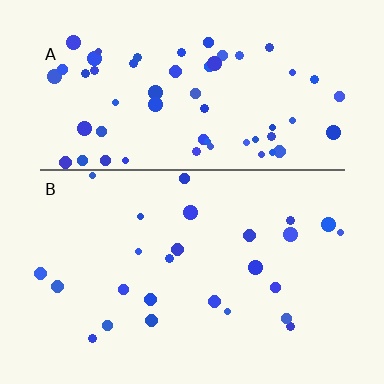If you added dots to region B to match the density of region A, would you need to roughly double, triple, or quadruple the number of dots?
Approximately double.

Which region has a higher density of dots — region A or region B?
A (the top).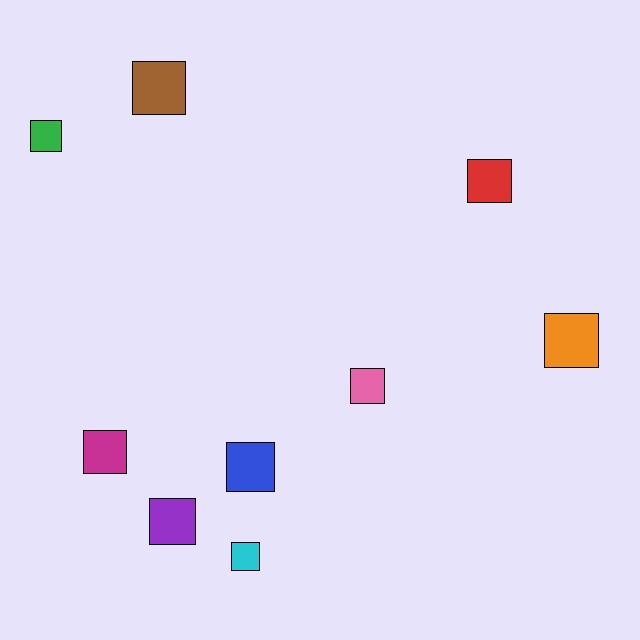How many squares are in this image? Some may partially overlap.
There are 9 squares.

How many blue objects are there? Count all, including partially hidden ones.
There is 1 blue object.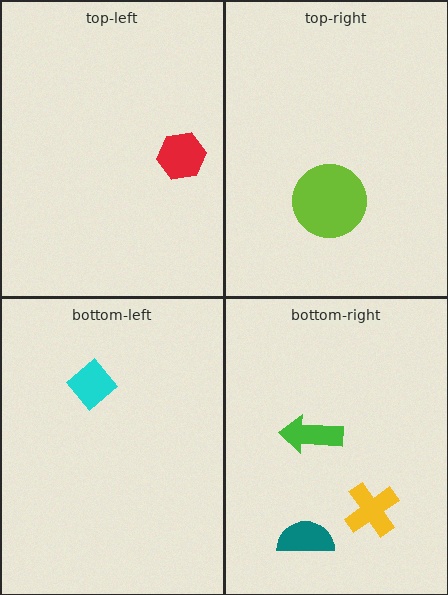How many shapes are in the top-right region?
1.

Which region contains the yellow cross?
The bottom-right region.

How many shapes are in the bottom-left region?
1.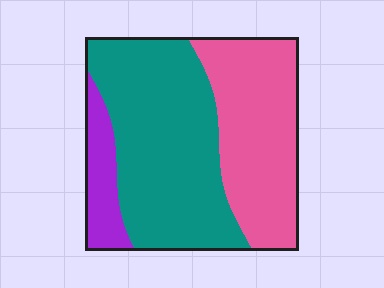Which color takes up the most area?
Teal, at roughly 50%.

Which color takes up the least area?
Purple, at roughly 10%.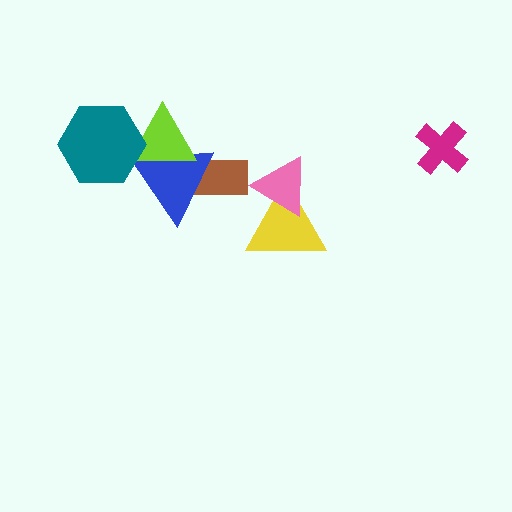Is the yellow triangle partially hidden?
Yes, it is partially covered by another shape.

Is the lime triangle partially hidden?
Yes, it is partially covered by another shape.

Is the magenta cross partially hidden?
No, no other shape covers it.